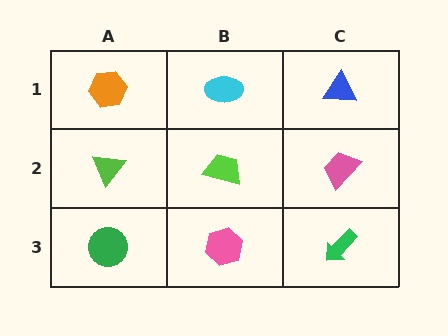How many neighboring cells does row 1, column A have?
2.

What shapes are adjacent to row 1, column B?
A lime trapezoid (row 2, column B), an orange hexagon (row 1, column A), a blue triangle (row 1, column C).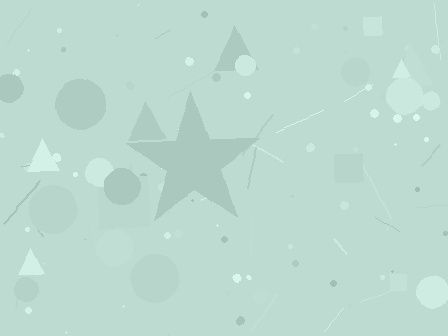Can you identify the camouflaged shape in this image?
The camouflaged shape is a star.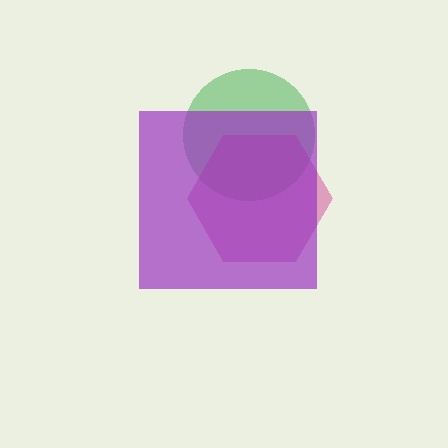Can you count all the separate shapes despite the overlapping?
Yes, there are 3 separate shapes.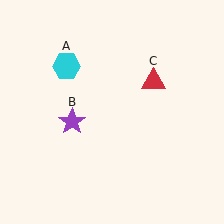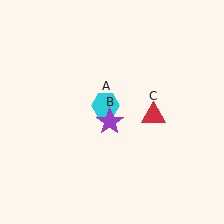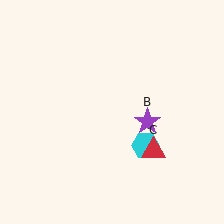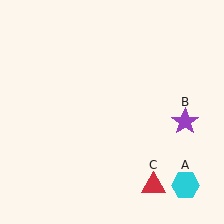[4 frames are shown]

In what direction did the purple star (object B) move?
The purple star (object B) moved right.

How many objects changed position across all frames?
3 objects changed position: cyan hexagon (object A), purple star (object B), red triangle (object C).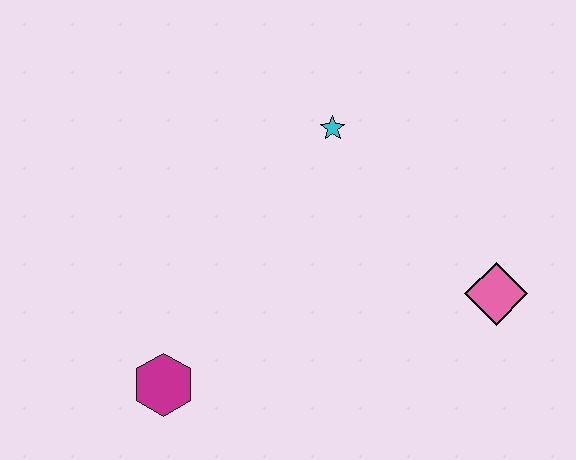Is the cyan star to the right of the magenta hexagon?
Yes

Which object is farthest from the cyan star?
The magenta hexagon is farthest from the cyan star.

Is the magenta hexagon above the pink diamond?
No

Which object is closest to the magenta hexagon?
The cyan star is closest to the magenta hexagon.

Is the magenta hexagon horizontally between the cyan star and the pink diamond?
No